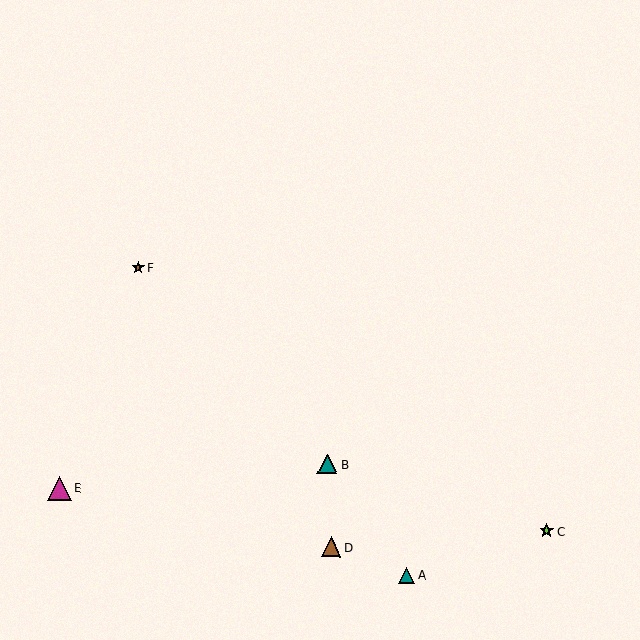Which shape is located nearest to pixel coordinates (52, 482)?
The magenta triangle (labeled E) at (60, 488) is nearest to that location.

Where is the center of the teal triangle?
The center of the teal triangle is at (327, 464).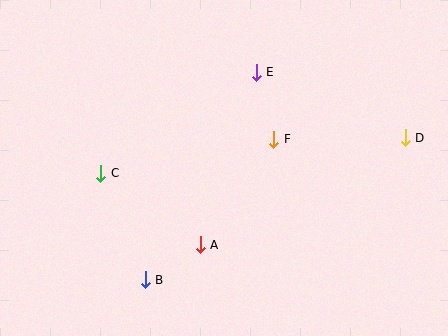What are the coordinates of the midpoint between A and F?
The midpoint between A and F is at (237, 192).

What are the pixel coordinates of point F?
Point F is at (274, 139).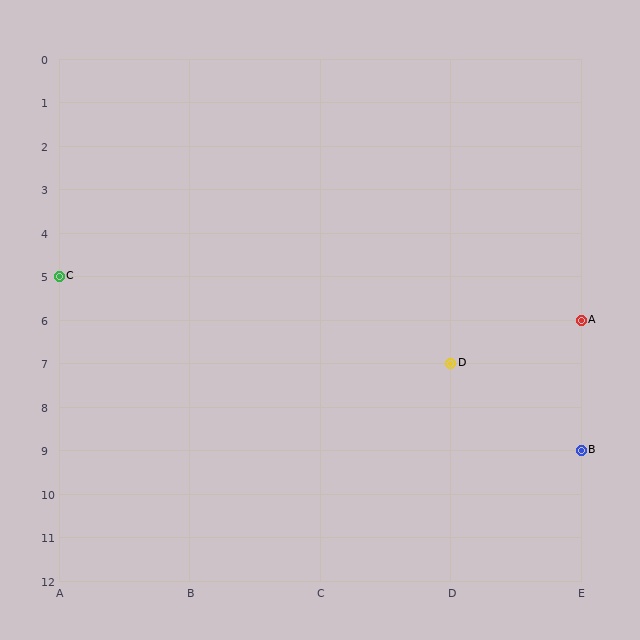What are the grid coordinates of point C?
Point C is at grid coordinates (A, 5).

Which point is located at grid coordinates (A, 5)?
Point C is at (A, 5).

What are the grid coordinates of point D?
Point D is at grid coordinates (D, 7).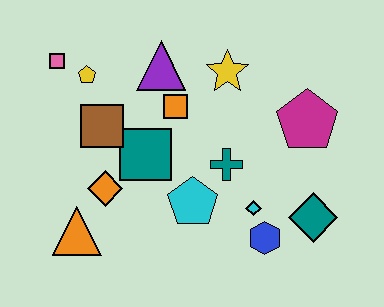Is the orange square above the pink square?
No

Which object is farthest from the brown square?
The teal diamond is farthest from the brown square.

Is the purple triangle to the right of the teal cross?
No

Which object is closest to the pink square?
The yellow pentagon is closest to the pink square.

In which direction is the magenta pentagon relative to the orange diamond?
The magenta pentagon is to the right of the orange diamond.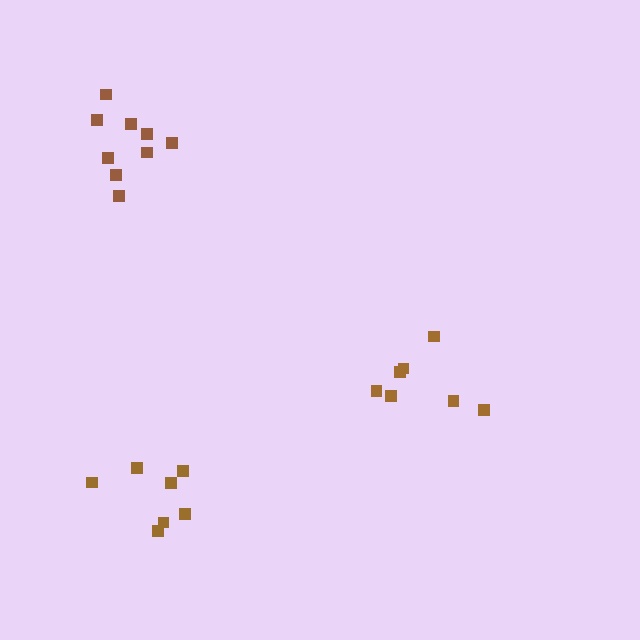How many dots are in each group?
Group 1: 7 dots, Group 2: 7 dots, Group 3: 9 dots (23 total).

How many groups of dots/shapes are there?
There are 3 groups.